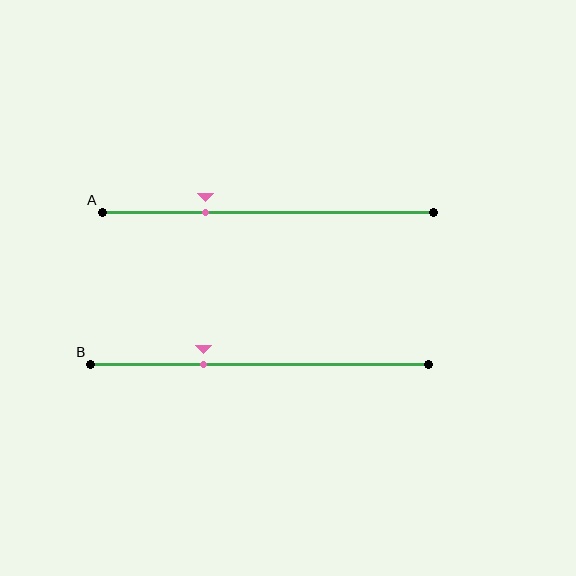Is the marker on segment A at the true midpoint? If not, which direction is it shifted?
No, the marker on segment A is shifted to the left by about 19% of the segment length.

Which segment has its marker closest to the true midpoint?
Segment B has its marker closest to the true midpoint.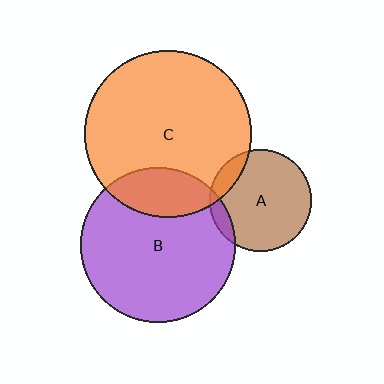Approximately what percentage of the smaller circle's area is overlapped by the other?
Approximately 10%.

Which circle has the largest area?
Circle C (orange).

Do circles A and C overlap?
Yes.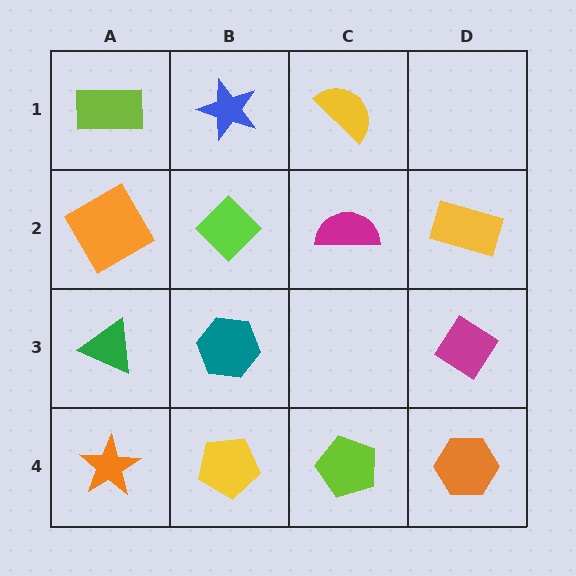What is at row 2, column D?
A yellow rectangle.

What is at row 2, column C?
A magenta semicircle.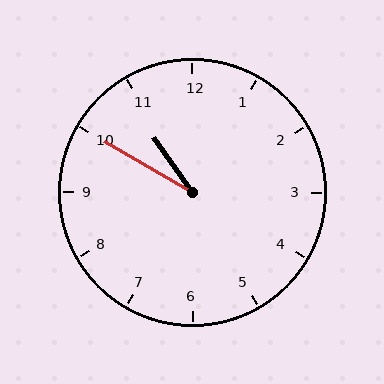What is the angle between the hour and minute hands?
Approximately 25 degrees.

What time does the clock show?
10:50.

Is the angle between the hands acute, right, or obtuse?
It is acute.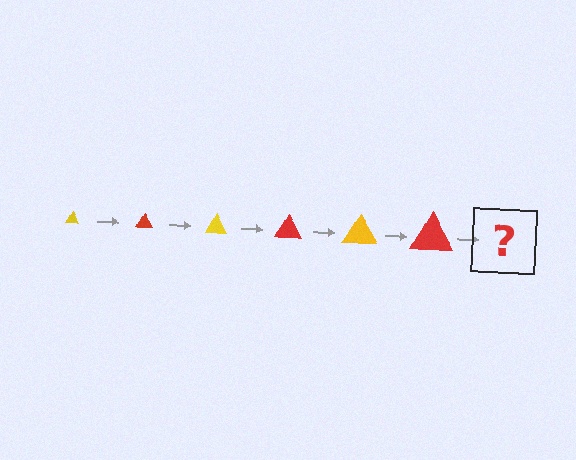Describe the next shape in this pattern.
It should be a yellow triangle, larger than the previous one.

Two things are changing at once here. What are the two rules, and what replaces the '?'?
The two rules are that the triangle grows larger each step and the color cycles through yellow and red. The '?' should be a yellow triangle, larger than the previous one.